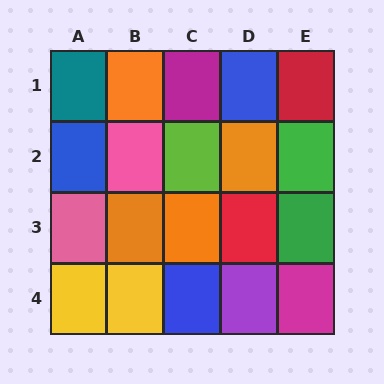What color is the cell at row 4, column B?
Yellow.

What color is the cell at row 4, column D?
Purple.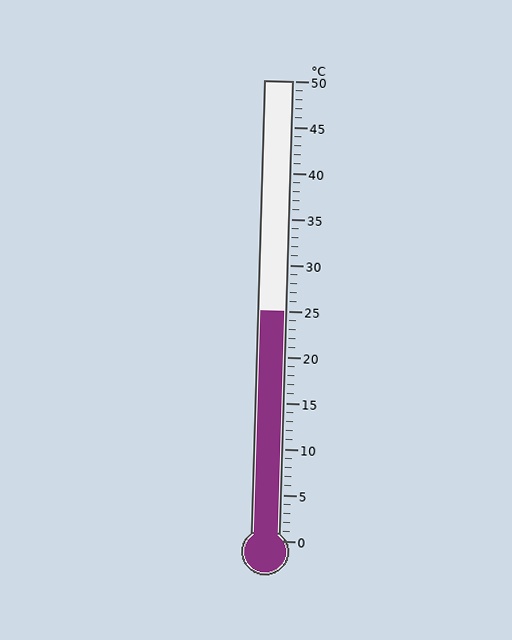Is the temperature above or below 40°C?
The temperature is below 40°C.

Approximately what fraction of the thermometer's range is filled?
The thermometer is filled to approximately 50% of its range.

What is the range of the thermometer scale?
The thermometer scale ranges from 0°C to 50°C.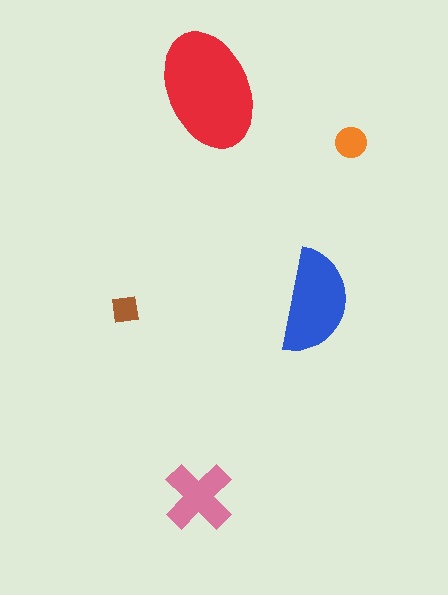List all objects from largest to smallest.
The red ellipse, the blue semicircle, the pink cross, the orange circle, the brown square.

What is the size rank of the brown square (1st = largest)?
5th.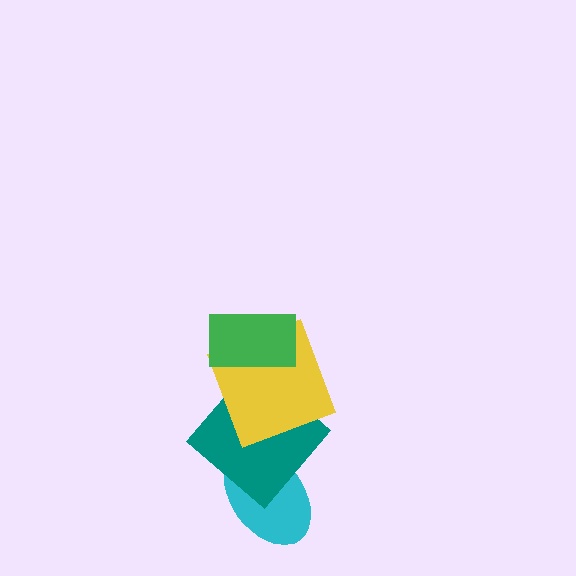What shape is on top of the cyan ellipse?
The teal diamond is on top of the cyan ellipse.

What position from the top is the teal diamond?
The teal diamond is 3rd from the top.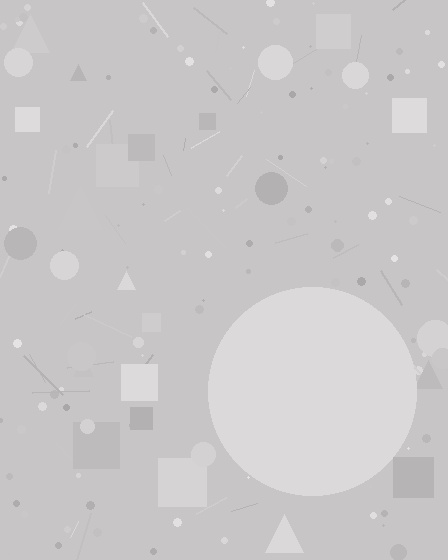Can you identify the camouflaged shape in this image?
The camouflaged shape is a circle.